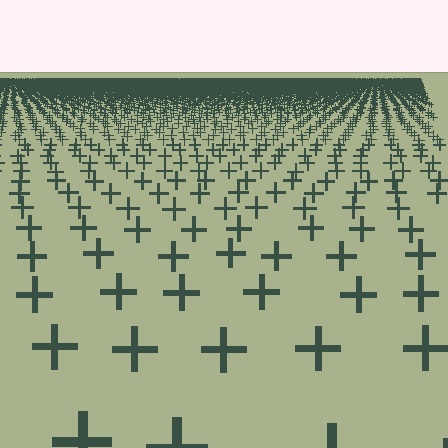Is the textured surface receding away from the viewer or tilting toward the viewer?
The surface is receding away from the viewer. Texture elements get smaller and denser toward the top.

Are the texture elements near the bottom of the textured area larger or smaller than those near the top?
Larger. Near the bottom, elements are closer to the viewer and appear at a bigger on-screen size.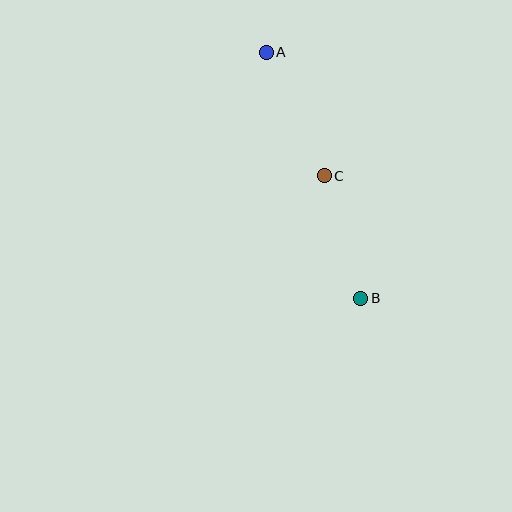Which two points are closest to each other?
Points B and C are closest to each other.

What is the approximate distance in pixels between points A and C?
The distance between A and C is approximately 137 pixels.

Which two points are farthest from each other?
Points A and B are farthest from each other.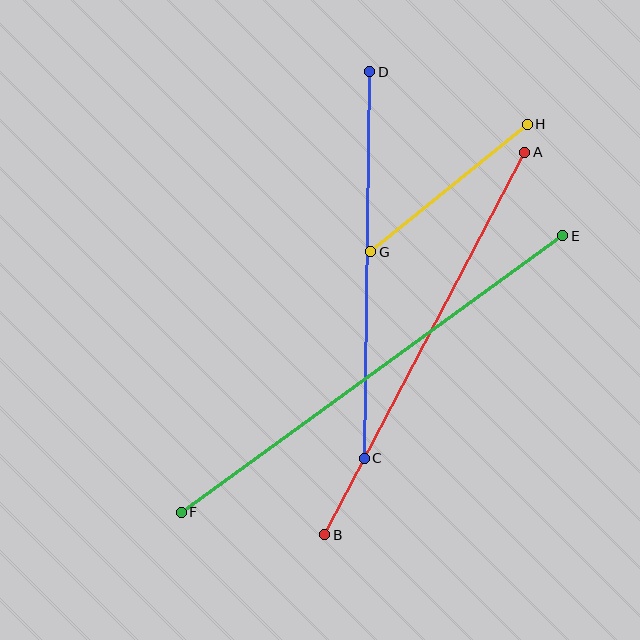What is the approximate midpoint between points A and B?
The midpoint is at approximately (425, 344) pixels.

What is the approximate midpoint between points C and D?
The midpoint is at approximately (367, 265) pixels.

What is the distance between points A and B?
The distance is approximately 431 pixels.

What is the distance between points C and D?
The distance is approximately 386 pixels.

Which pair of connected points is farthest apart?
Points E and F are farthest apart.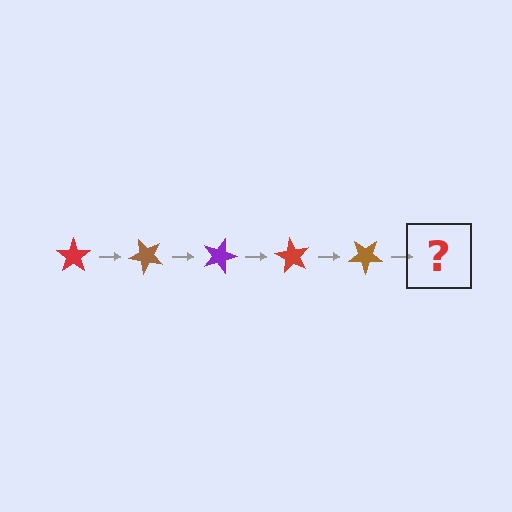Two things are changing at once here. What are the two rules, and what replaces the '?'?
The two rules are that it rotates 45 degrees each step and the color cycles through red, brown, and purple. The '?' should be a purple star, rotated 225 degrees from the start.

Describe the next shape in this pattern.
It should be a purple star, rotated 225 degrees from the start.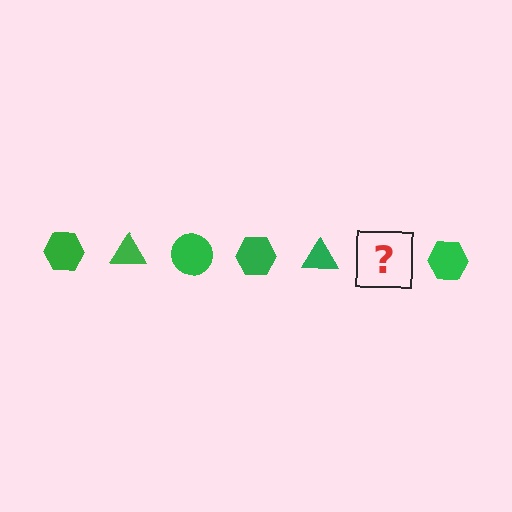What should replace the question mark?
The question mark should be replaced with a green circle.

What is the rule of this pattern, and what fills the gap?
The rule is that the pattern cycles through hexagon, triangle, circle shapes in green. The gap should be filled with a green circle.